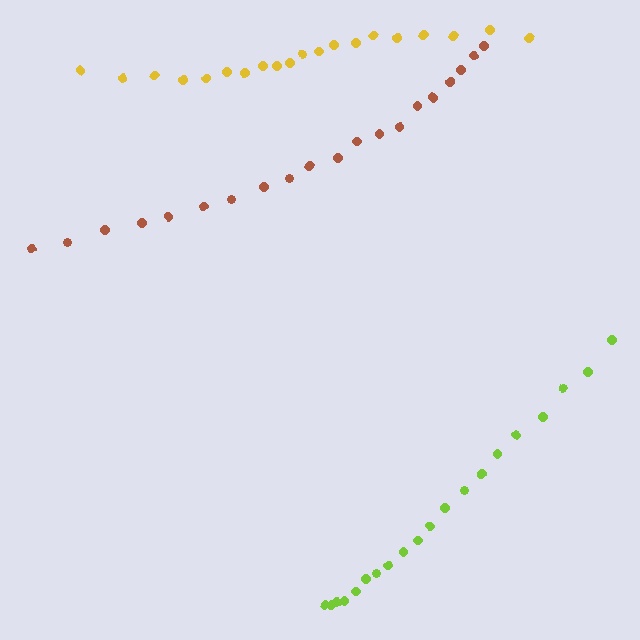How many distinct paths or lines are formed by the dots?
There are 3 distinct paths.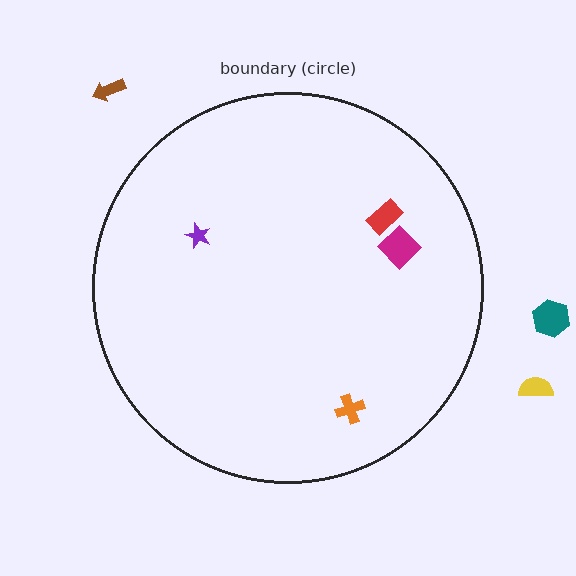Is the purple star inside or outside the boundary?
Inside.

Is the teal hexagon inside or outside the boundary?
Outside.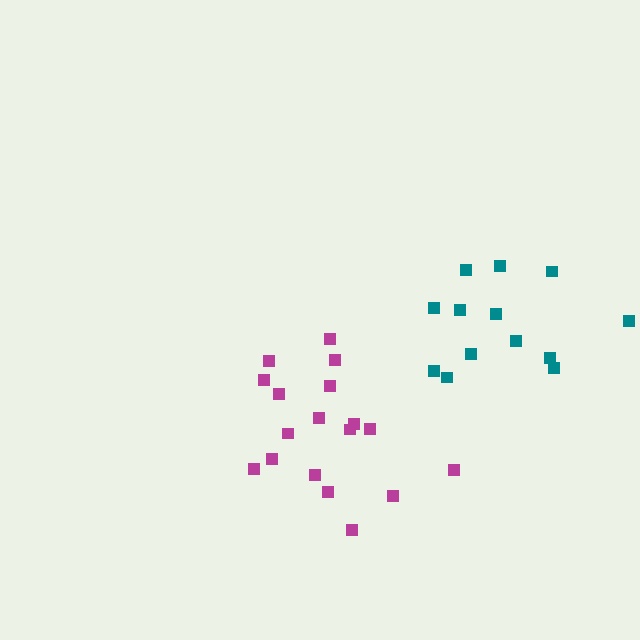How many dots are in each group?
Group 1: 13 dots, Group 2: 18 dots (31 total).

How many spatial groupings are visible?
There are 2 spatial groupings.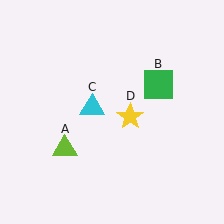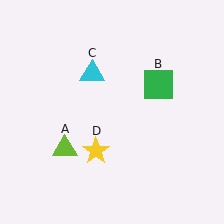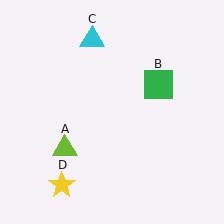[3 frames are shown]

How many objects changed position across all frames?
2 objects changed position: cyan triangle (object C), yellow star (object D).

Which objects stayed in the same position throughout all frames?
Lime triangle (object A) and green square (object B) remained stationary.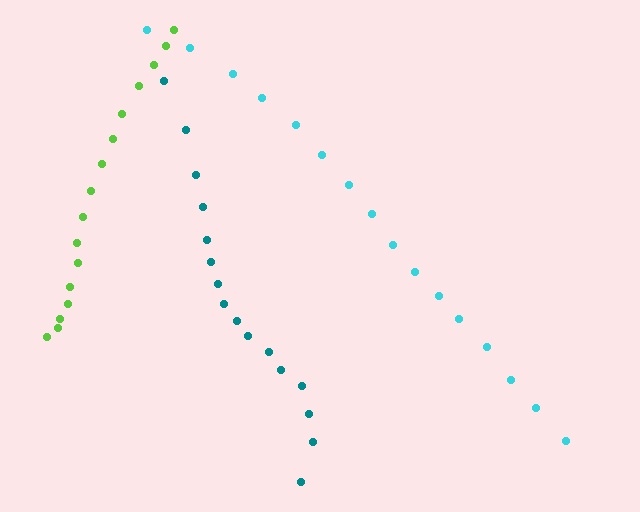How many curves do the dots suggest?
There are 3 distinct paths.